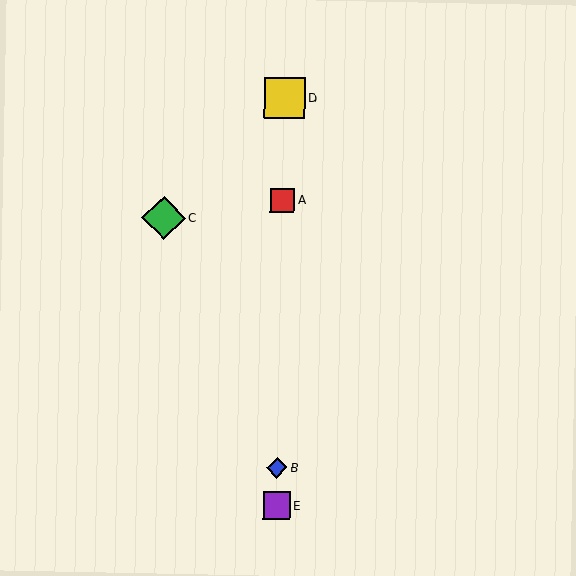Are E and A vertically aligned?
Yes, both are at x≈277.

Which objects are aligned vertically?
Objects A, B, D, E are aligned vertically.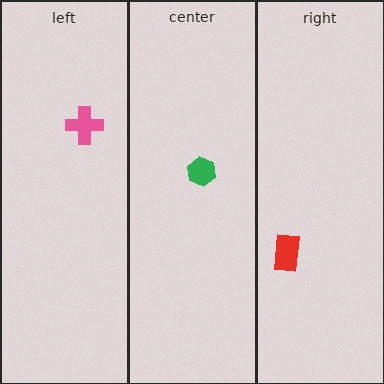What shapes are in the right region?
The red rectangle.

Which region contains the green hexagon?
The center region.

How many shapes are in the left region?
1.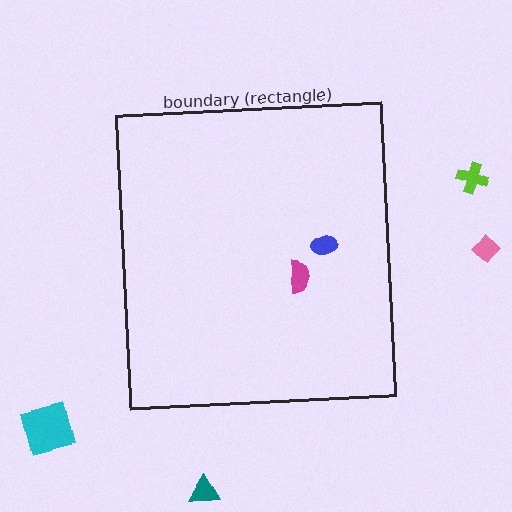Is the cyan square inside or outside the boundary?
Outside.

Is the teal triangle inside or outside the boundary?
Outside.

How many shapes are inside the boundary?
2 inside, 4 outside.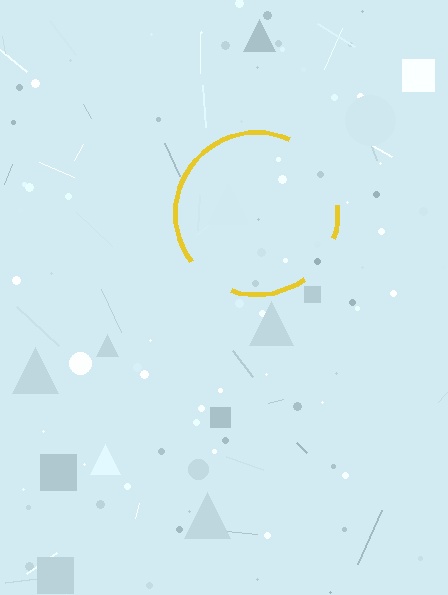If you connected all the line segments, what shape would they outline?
They would outline a circle.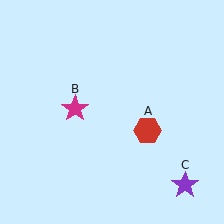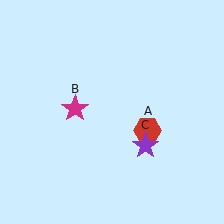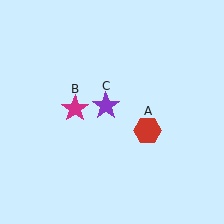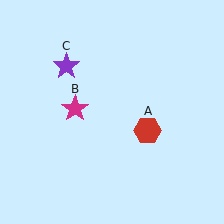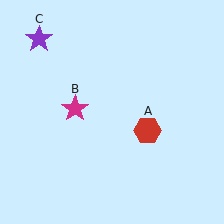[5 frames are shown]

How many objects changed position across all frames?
1 object changed position: purple star (object C).